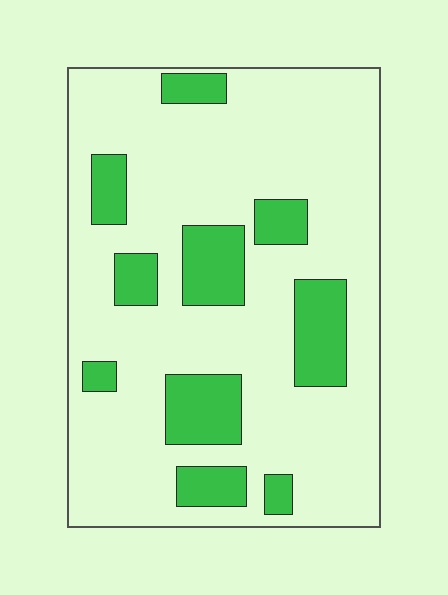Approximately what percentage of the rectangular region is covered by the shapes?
Approximately 20%.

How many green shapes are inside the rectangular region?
10.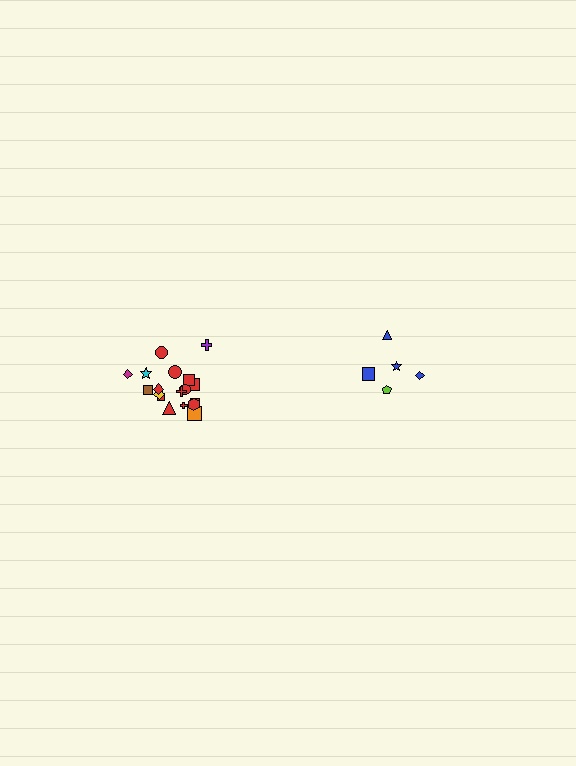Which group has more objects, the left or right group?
The left group.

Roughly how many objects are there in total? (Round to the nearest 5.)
Roughly 25 objects in total.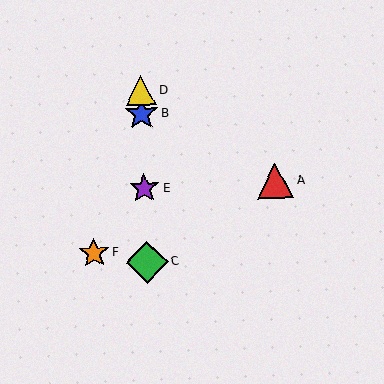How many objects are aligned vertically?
4 objects (B, C, D, E) are aligned vertically.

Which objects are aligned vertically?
Objects B, C, D, E are aligned vertically.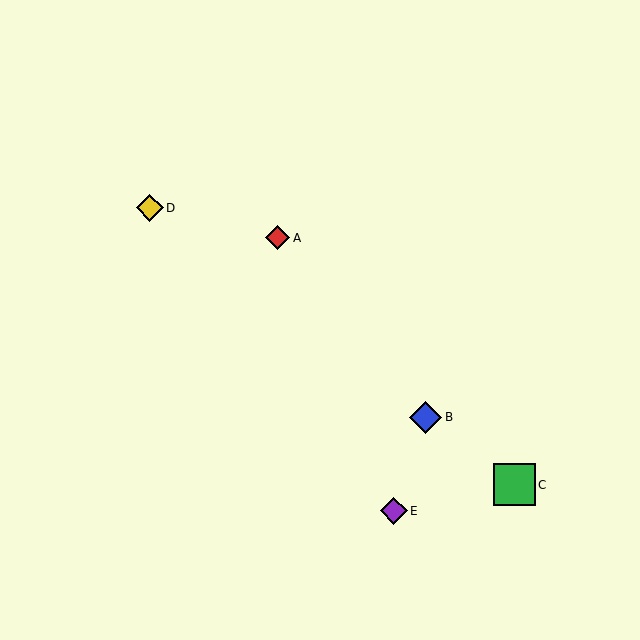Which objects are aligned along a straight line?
Objects B, C, D are aligned along a straight line.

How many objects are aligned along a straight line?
3 objects (B, C, D) are aligned along a straight line.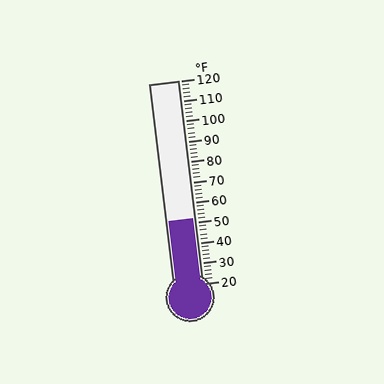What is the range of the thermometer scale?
The thermometer scale ranges from 20°F to 120°F.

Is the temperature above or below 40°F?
The temperature is above 40°F.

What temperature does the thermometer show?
The thermometer shows approximately 52°F.